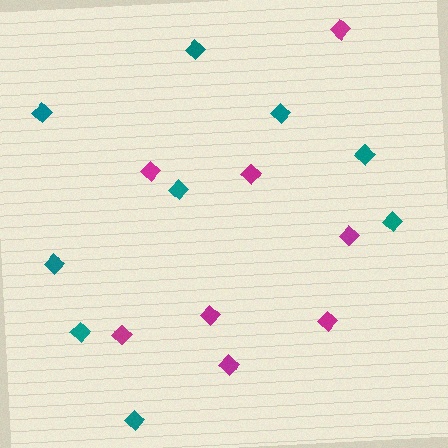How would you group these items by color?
There are 2 groups: one group of teal diamonds (9) and one group of magenta diamonds (8).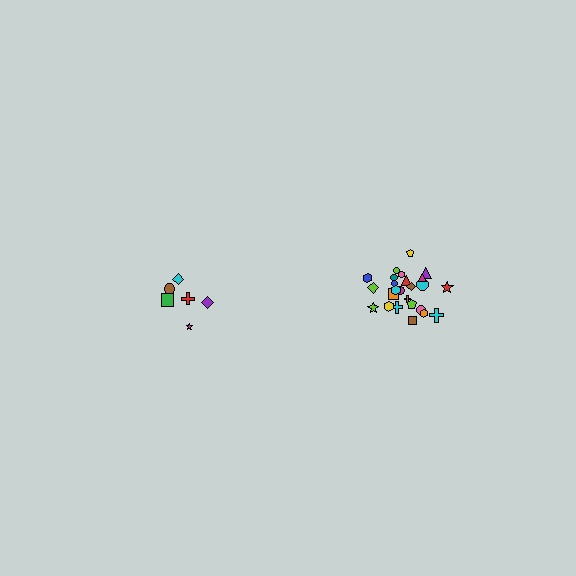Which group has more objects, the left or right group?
The right group.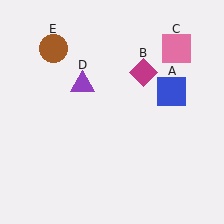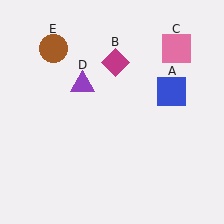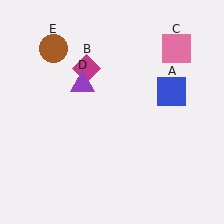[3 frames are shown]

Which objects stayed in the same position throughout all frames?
Blue square (object A) and pink square (object C) and purple triangle (object D) and brown circle (object E) remained stationary.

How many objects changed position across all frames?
1 object changed position: magenta diamond (object B).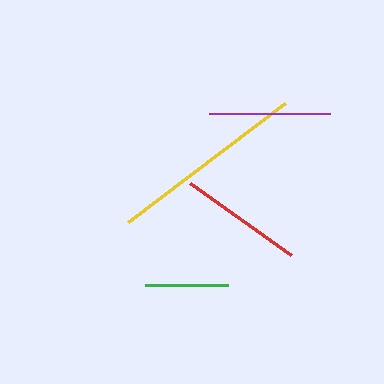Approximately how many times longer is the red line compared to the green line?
The red line is approximately 1.5 times the length of the green line.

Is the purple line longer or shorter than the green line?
The purple line is longer than the green line.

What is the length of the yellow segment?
The yellow segment is approximately 198 pixels long.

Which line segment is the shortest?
The green line is the shortest at approximately 82 pixels.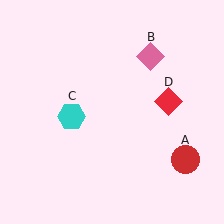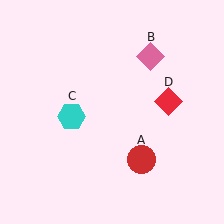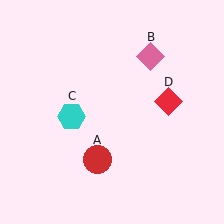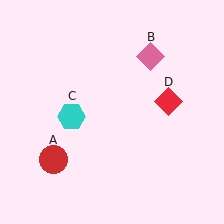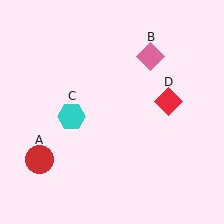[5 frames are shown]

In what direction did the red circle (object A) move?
The red circle (object A) moved left.